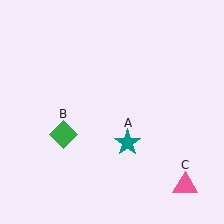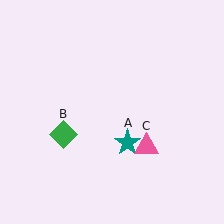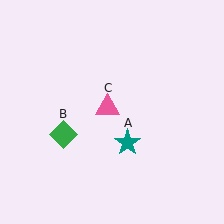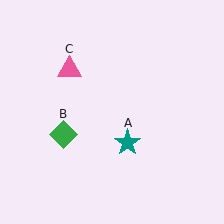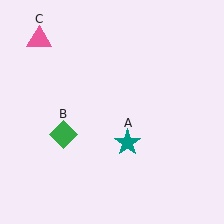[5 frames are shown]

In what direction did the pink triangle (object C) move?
The pink triangle (object C) moved up and to the left.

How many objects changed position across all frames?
1 object changed position: pink triangle (object C).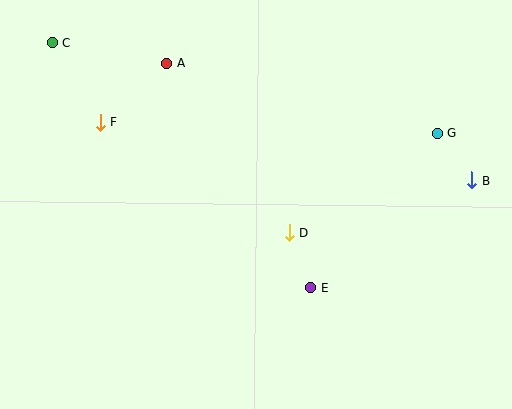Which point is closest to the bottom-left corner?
Point F is closest to the bottom-left corner.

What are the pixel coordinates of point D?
Point D is at (289, 232).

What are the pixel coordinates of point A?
Point A is at (167, 63).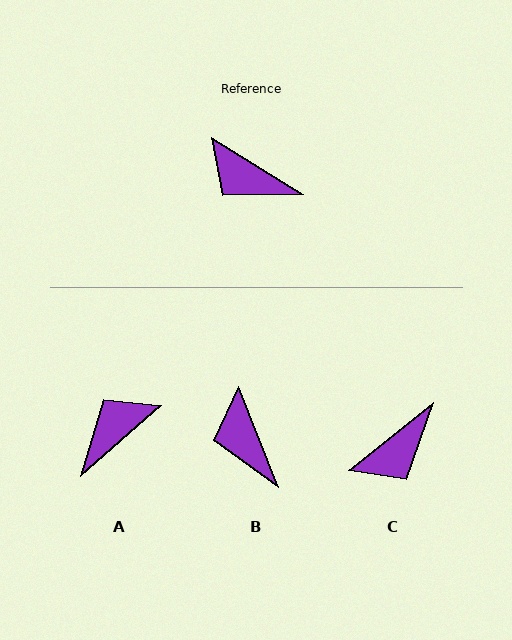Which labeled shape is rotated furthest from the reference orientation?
A, about 107 degrees away.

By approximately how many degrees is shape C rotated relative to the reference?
Approximately 70 degrees counter-clockwise.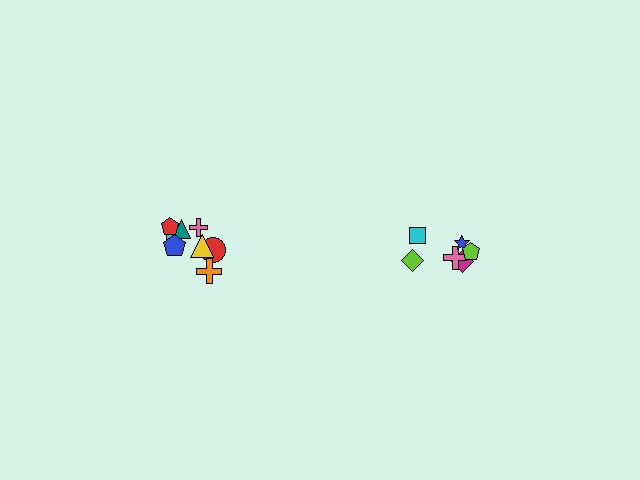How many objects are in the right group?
There are 6 objects.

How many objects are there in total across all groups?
There are 14 objects.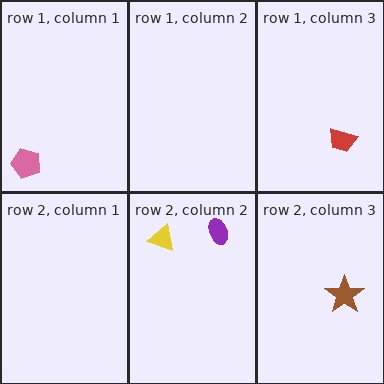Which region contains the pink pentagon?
The row 1, column 1 region.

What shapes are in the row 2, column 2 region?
The purple ellipse, the yellow triangle.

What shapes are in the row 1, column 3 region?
The red trapezoid.